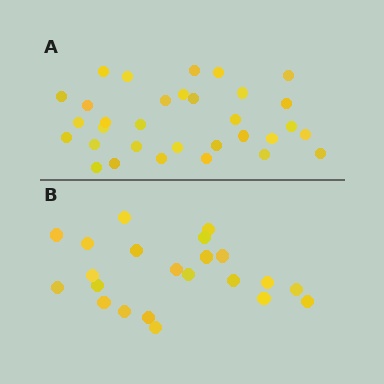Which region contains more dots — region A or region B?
Region A (the top region) has more dots.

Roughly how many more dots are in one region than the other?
Region A has roughly 10 or so more dots than region B.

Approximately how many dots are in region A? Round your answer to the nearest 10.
About 30 dots. (The exact count is 32, which rounds to 30.)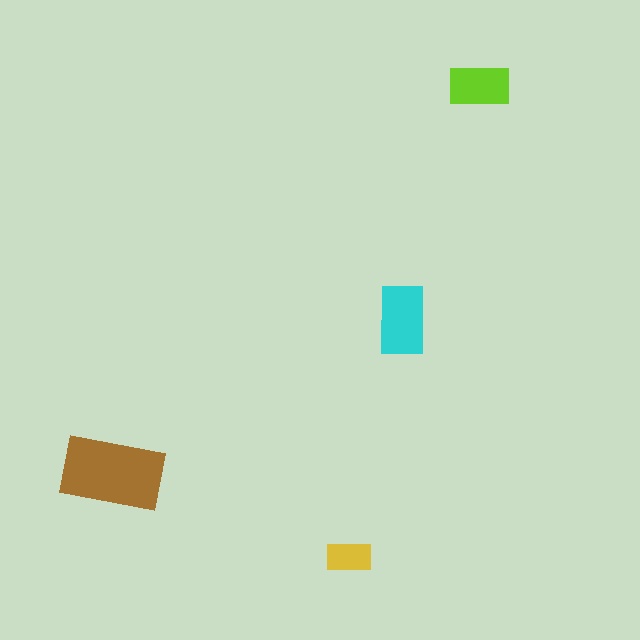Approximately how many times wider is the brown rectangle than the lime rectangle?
About 1.5 times wider.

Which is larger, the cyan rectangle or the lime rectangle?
The cyan one.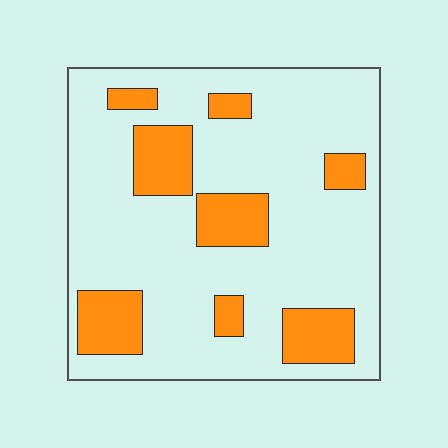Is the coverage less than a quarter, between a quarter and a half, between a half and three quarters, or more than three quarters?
Less than a quarter.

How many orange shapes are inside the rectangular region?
8.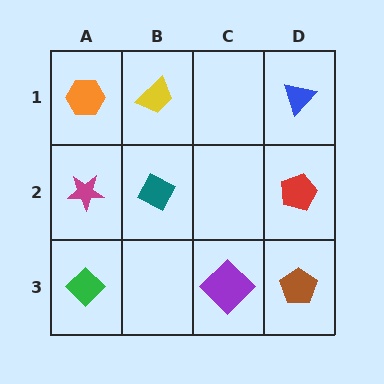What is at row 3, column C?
A purple diamond.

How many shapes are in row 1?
3 shapes.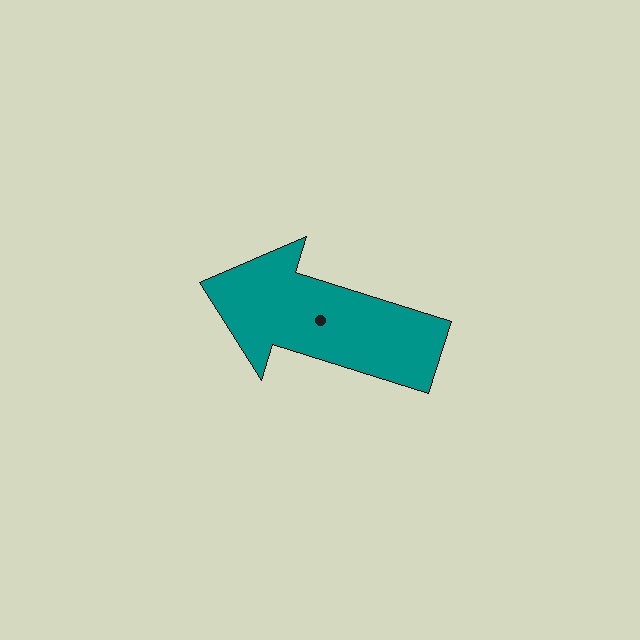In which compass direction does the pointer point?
West.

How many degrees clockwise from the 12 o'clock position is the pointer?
Approximately 287 degrees.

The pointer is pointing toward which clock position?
Roughly 10 o'clock.